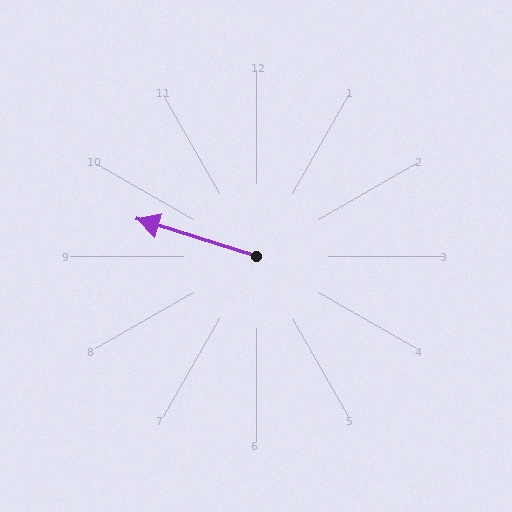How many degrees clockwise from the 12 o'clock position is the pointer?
Approximately 287 degrees.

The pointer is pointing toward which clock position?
Roughly 10 o'clock.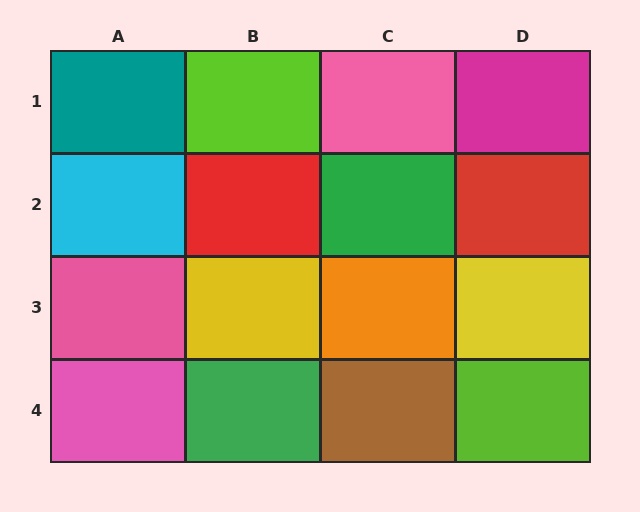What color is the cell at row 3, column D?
Yellow.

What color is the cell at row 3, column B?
Yellow.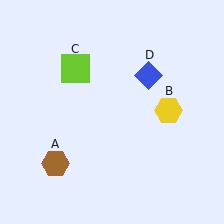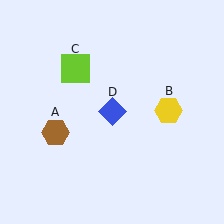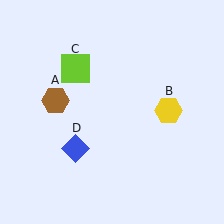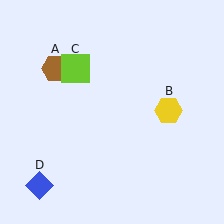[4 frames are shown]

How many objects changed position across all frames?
2 objects changed position: brown hexagon (object A), blue diamond (object D).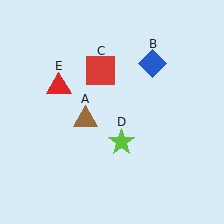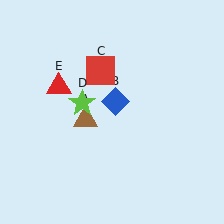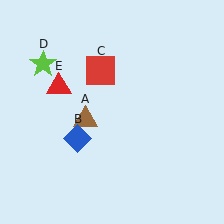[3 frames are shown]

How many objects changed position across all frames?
2 objects changed position: blue diamond (object B), lime star (object D).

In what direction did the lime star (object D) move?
The lime star (object D) moved up and to the left.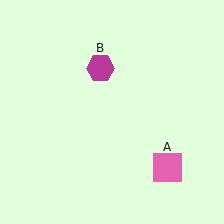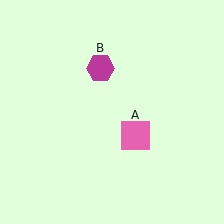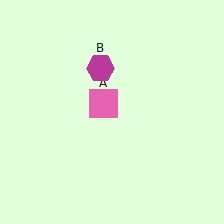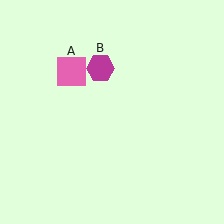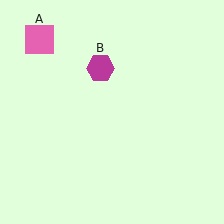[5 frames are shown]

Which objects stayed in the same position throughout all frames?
Magenta hexagon (object B) remained stationary.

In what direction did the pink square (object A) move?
The pink square (object A) moved up and to the left.